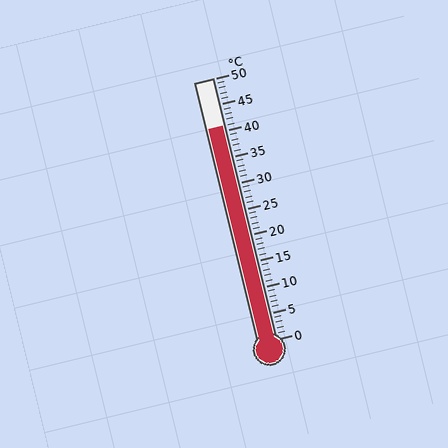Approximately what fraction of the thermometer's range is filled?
The thermometer is filled to approximately 80% of its range.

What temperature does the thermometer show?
The thermometer shows approximately 41°C.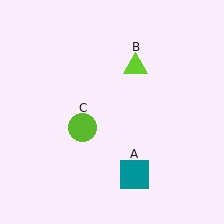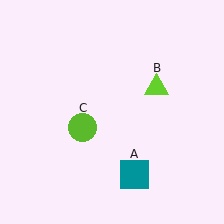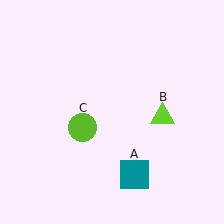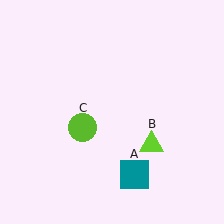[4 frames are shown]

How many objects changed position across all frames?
1 object changed position: lime triangle (object B).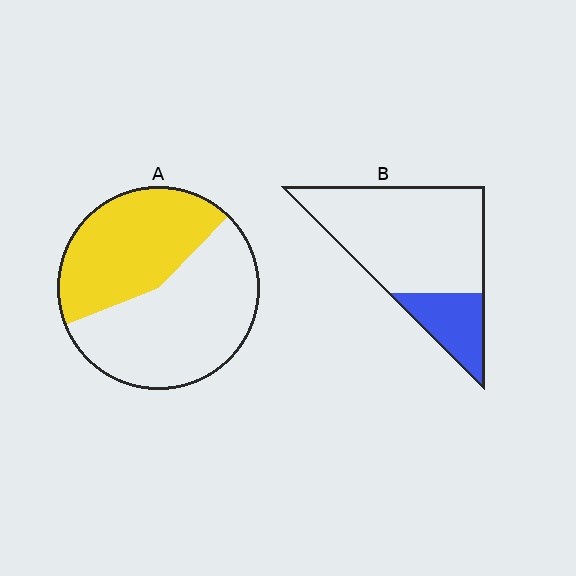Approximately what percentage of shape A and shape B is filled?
A is approximately 45% and B is approximately 25%.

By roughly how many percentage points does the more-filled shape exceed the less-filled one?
By roughly 20 percentage points (A over B).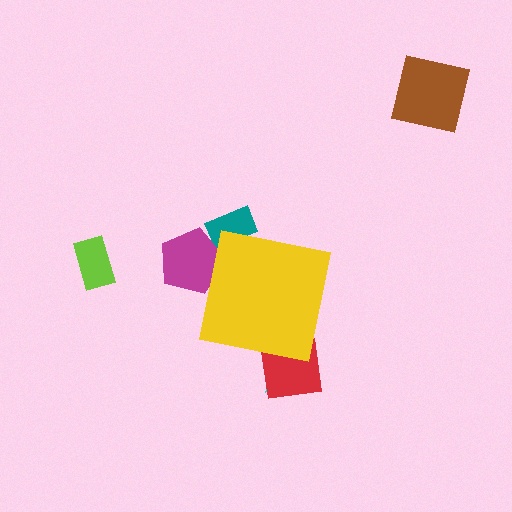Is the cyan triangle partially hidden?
Yes, the cyan triangle is partially hidden behind the yellow square.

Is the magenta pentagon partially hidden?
Yes, the magenta pentagon is partially hidden behind the yellow square.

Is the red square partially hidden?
Yes, the red square is partially hidden behind the yellow square.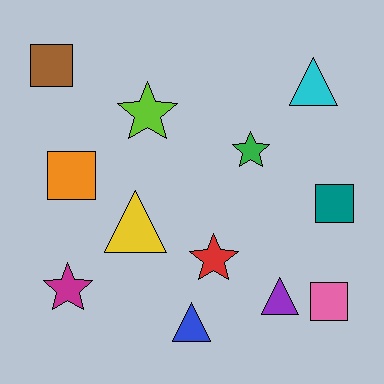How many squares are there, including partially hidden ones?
There are 4 squares.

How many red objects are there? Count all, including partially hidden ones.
There is 1 red object.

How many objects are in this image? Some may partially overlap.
There are 12 objects.